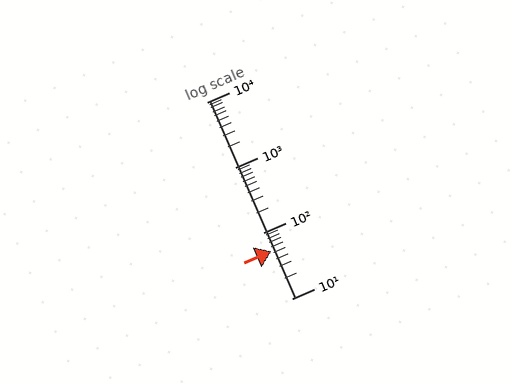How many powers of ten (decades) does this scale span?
The scale spans 3 decades, from 10 to 10000.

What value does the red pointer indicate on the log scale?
The pointer indicates approximately 53.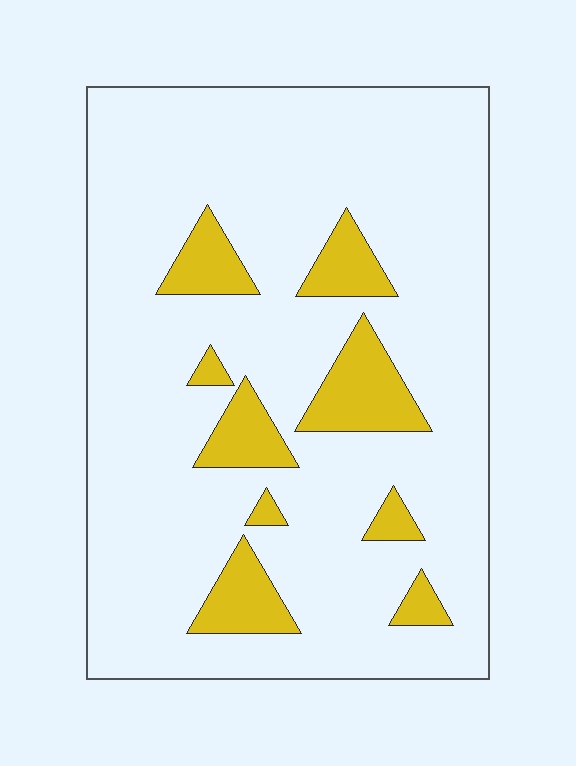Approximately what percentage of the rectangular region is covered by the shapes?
Approximately 15%.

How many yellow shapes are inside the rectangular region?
9.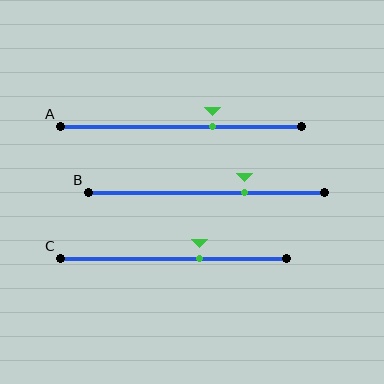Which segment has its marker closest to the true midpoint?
Segment C has its marker closest to the true midpoint.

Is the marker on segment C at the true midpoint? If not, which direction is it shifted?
No, the marker on segment C is shifted to the right by about 12% of the segment length.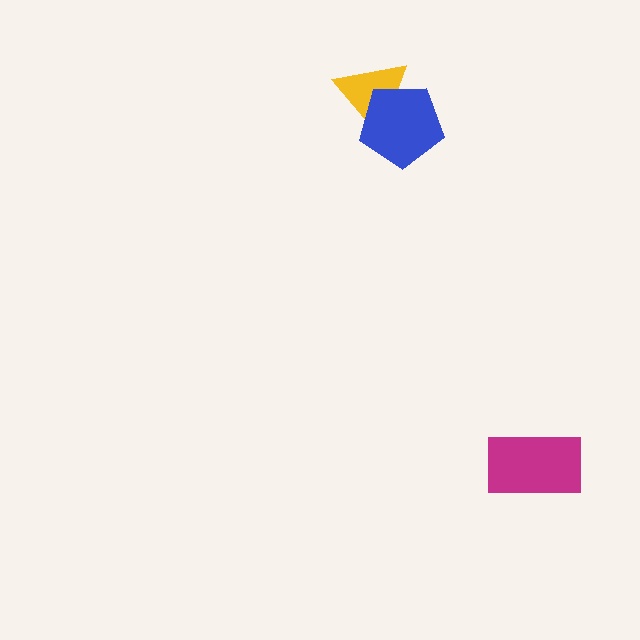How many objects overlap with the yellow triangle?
1 object overlaps with the yellow triangle.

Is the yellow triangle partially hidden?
Yes, it is partially covered by another shape.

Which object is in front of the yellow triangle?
The blue pentagon is in front of the yellow triangle.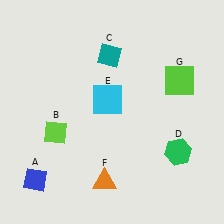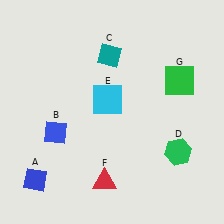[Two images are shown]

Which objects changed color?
B changed from lime to blue. F changed from orange to red. G changed from lime to green.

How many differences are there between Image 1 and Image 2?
There are 3 differences between the two images.